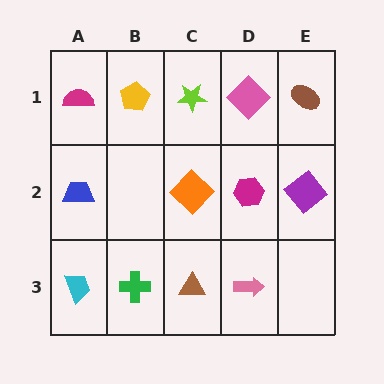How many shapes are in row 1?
5 shapes.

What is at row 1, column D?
A pink diamond.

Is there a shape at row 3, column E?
No, that cell is empty.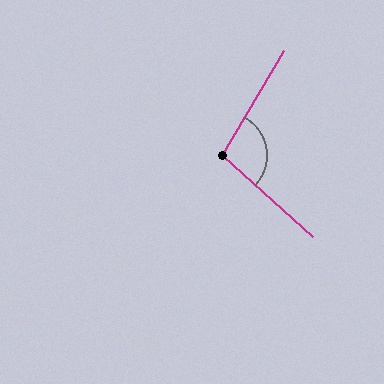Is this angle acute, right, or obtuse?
It is obtuse.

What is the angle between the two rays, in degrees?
Approximately 102 degrees.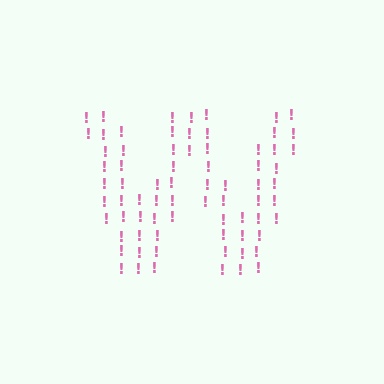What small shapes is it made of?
It is made of small exclamation marks.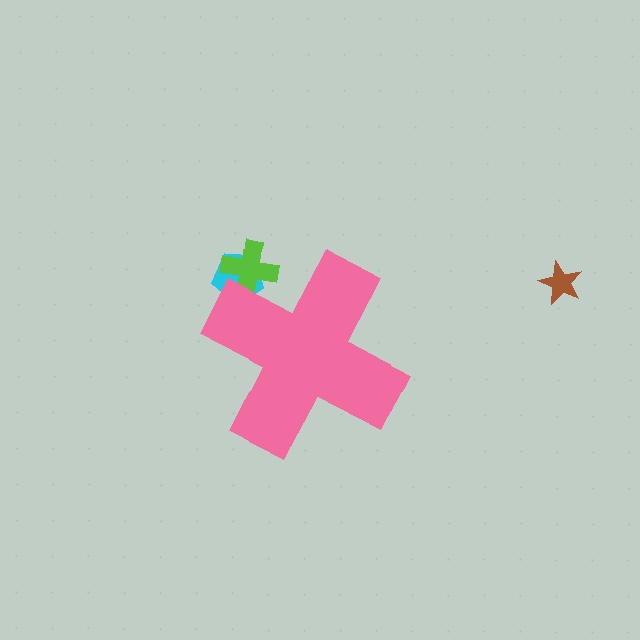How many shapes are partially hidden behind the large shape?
2 shapes are partially hidden.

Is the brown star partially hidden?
No, the brown star is fully visible.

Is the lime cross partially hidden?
Yes, the lime cross is partially hidden behind the pink cross.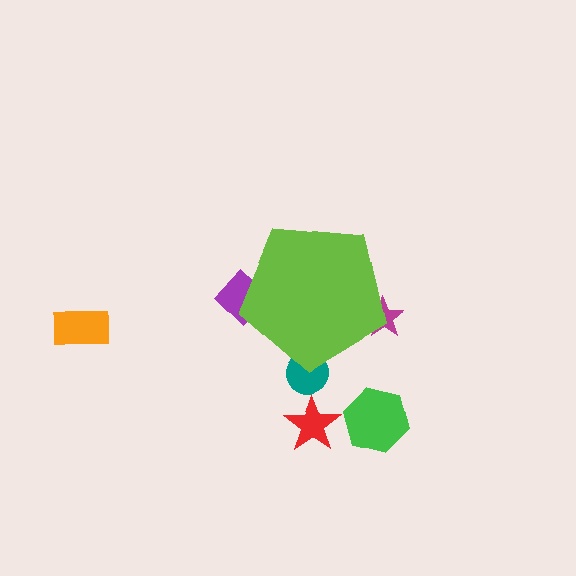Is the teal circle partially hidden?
Yes, the teal circle is partially hidden behind the lime pentagon.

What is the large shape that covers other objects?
A lime pentagon.